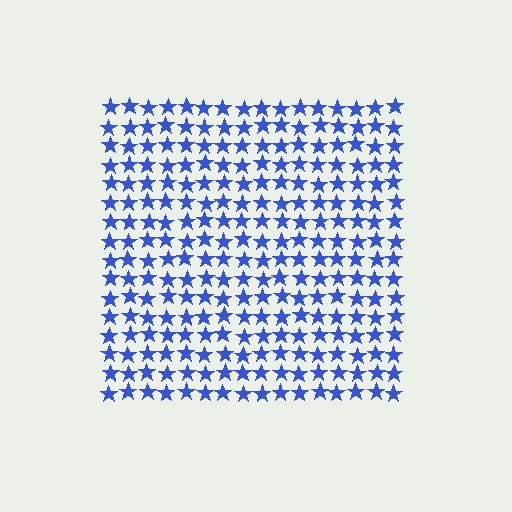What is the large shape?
The large shape is a square.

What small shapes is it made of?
It is made of small stars.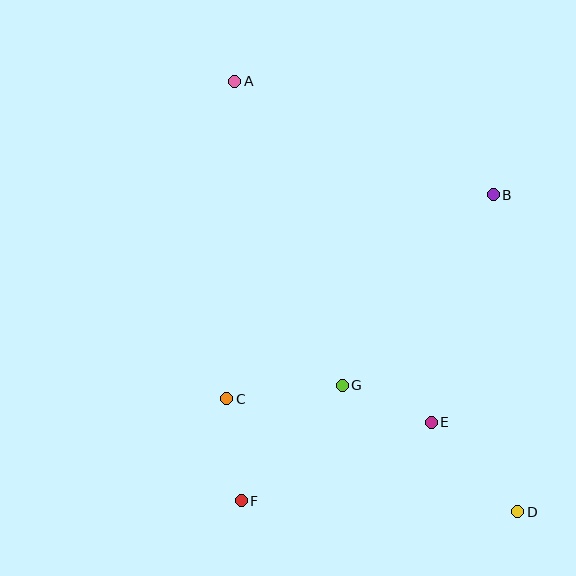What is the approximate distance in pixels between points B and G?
The distance between B and G is approximately 243 pixels.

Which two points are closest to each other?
Points E and G are closest to each other.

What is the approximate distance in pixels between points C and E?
The distance between C and E is approximately 206 pixels.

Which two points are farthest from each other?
Points A and D are farthest from each other.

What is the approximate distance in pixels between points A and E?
The distance between A and E is approximately 394 pixels.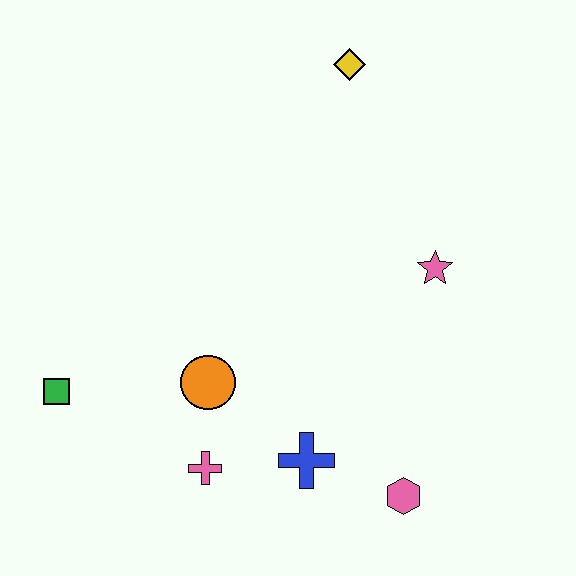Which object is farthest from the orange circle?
The yellow diamond is farthest from the orange circle.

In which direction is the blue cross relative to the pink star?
The blue cross is below the pink star.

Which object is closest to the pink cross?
The orange circle is closest to the pink cross.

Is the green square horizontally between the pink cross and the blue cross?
No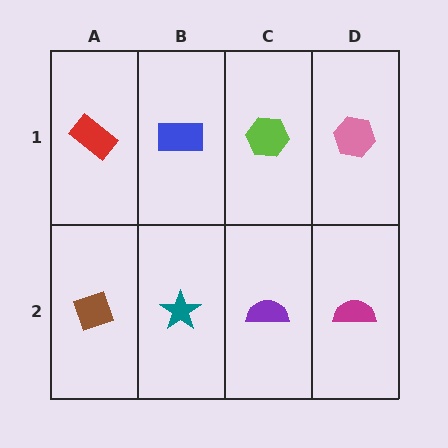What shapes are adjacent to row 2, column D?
A pink hexagon (row 1, column D), a purple semicircle (row 2, column C).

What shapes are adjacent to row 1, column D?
A magenta semicircle (row 2, column D), a lime hexagon (row 1, column C).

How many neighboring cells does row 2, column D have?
2.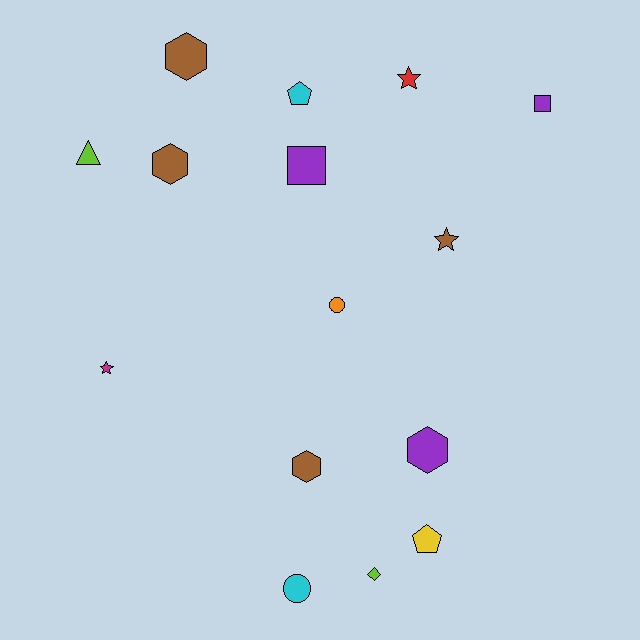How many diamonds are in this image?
There is 1 diamond.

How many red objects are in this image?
There is 1 red object.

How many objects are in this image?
There are 15 objects.